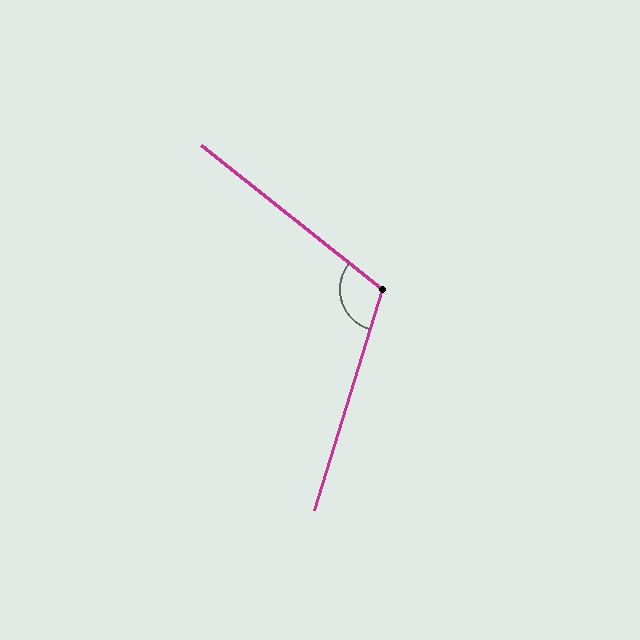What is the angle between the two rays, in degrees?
Approximately 112 degrees.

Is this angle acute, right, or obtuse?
It is obtuse.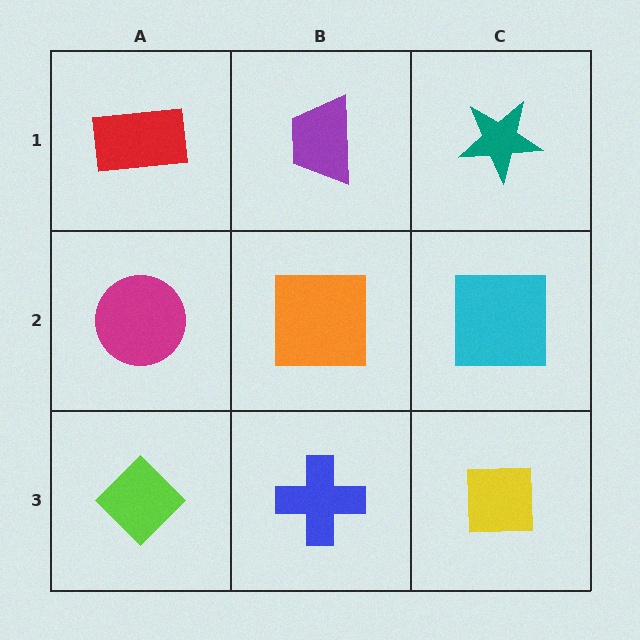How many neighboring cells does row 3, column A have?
2.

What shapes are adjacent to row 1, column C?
A cyan square (row 2, column C), a purple trapezoid (row 1, column B).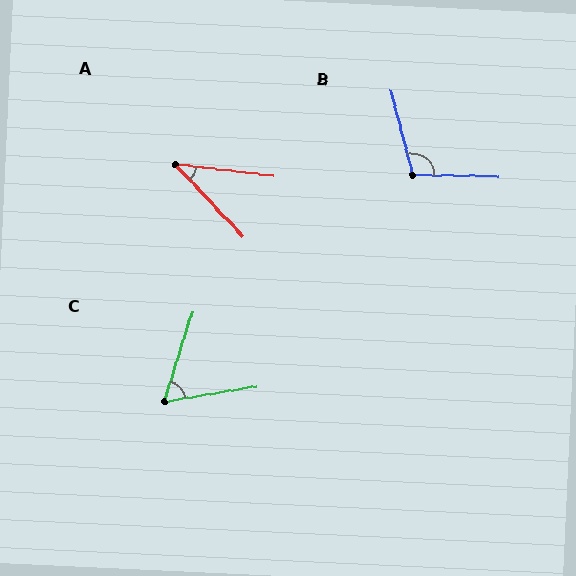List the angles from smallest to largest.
A (40°), C (63°), B (105°).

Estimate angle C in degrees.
Approximately 63 degrees.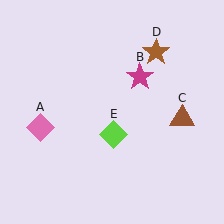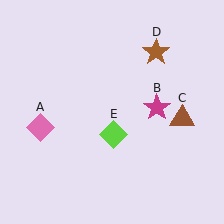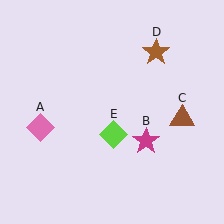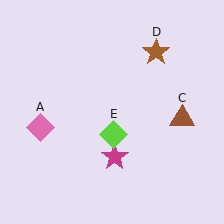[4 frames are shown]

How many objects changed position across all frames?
1 object changed position: magenta star (object B).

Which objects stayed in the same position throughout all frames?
Pink diamond (object A) and brown triangle (object C) and brown star (object D) and lime diamond (object E) remained stationary.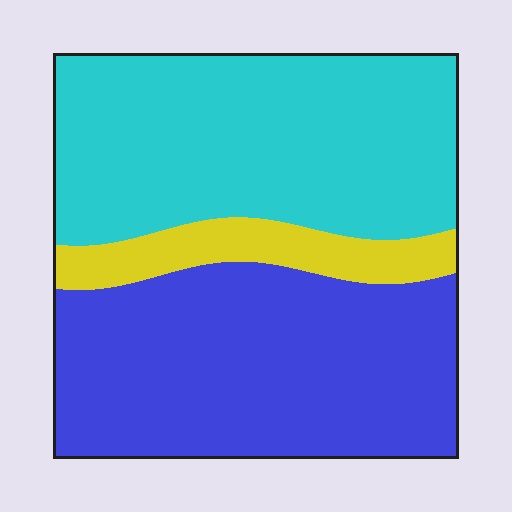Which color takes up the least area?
Yellow, at roughly 10%.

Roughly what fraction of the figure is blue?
Blue takes up between a quarter and a half of the figure.